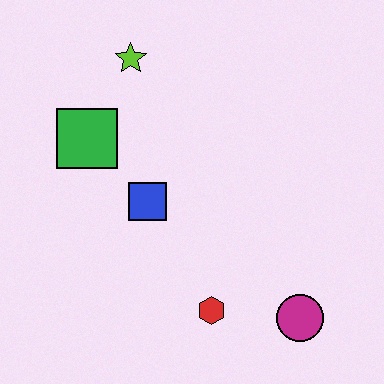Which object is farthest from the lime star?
The magenta circle is farthest from the lime star.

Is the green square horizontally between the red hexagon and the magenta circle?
No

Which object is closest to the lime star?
The green square is closest to the lime star.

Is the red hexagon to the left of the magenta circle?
Yes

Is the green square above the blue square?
Yes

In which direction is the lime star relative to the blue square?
The lime star is above the blue square.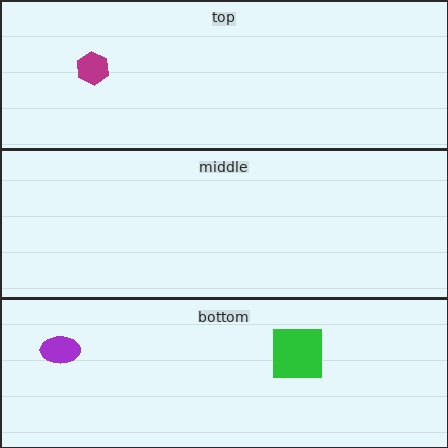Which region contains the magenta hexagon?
The top region.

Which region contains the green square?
The bottom region.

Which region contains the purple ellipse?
The bottom region.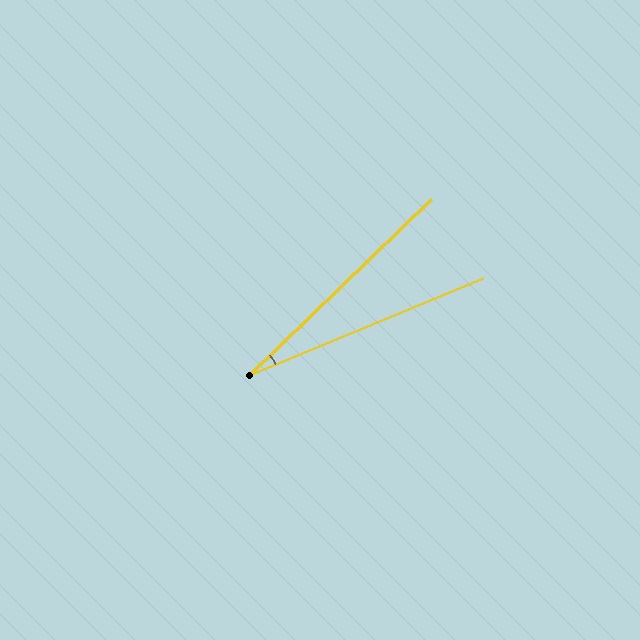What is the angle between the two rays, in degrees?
Approximately 22 degrees.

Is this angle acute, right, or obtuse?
It is acute.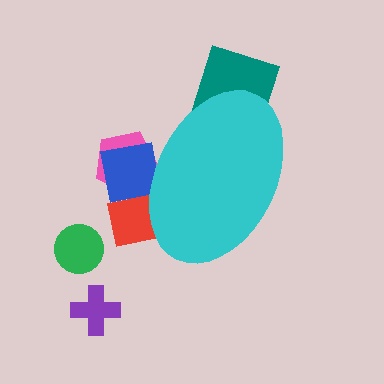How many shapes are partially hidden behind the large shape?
4 shapes are partially hidden.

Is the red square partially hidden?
Yes, the red square is partially hidden behind the cyan ellipse.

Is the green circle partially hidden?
No, the green circle is fully visible.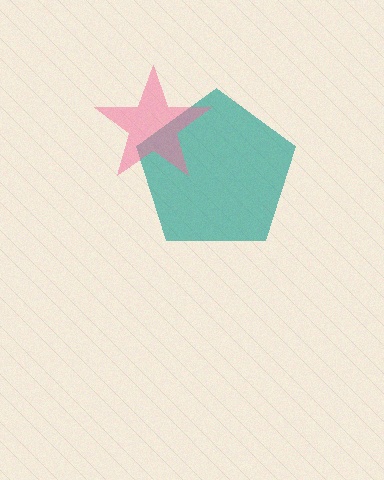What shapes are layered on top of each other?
The layered shapes are: a teal pentagon, a pink star.